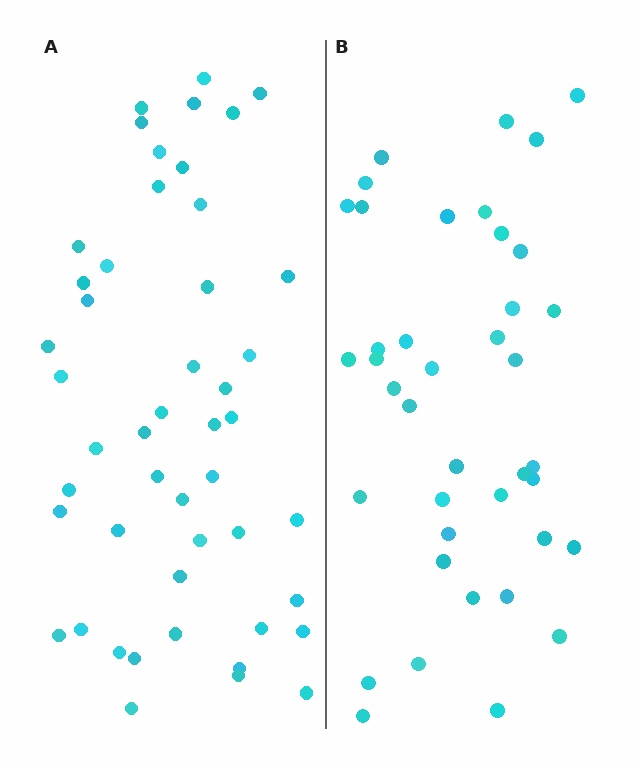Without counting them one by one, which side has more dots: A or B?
Region A (the left region) has more dots.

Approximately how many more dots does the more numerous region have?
Region A has roughly 8 or so more dots than region B.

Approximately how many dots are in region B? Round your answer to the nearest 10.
About 40 dots.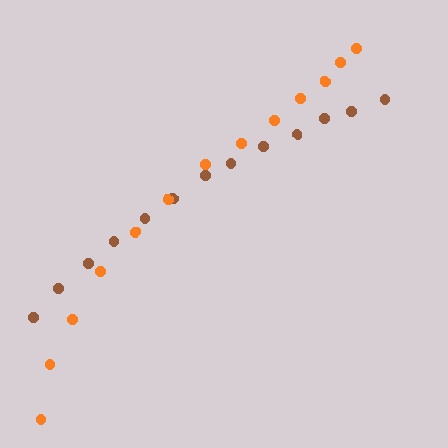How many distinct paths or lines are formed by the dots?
There are 2 distinct paths.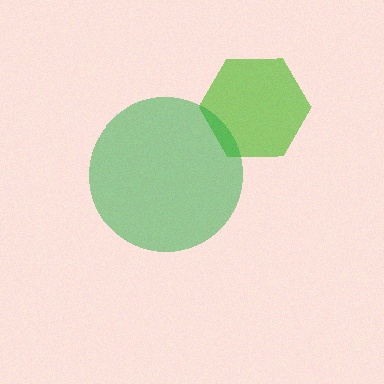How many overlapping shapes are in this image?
There are 2 overlapping shapes in the image.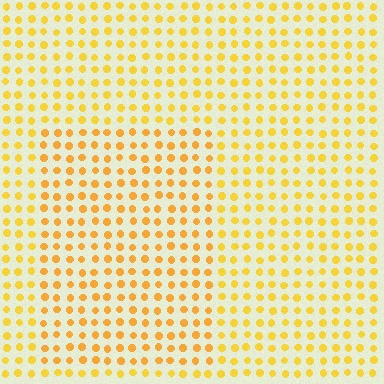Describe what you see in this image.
The image is filled with small yellow elements in a uniform arrangement. A rectangle-shaped region is visible where the elements are tinted to a slightly different hue, forming a subtle color boundary.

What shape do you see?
I see a rectangle.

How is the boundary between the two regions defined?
The boundary is defined purely by a slight shift in hue (about 14 degrees). Spacing, size, and orientation are identical on both sides.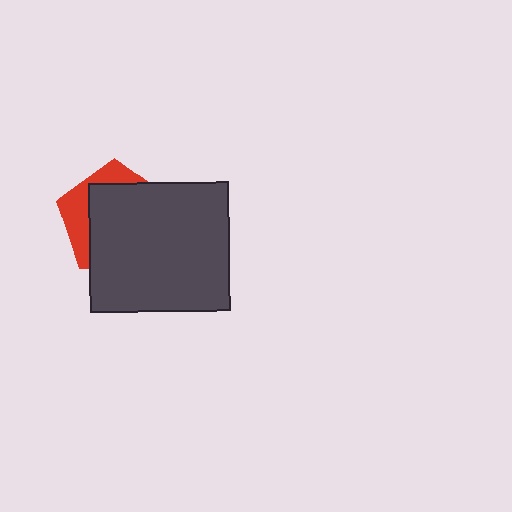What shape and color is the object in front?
The object in front is a dark gray rectangle.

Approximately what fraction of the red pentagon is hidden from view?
Roughly 70% of the red pentagon is hidden behind the dark gray rectangle.